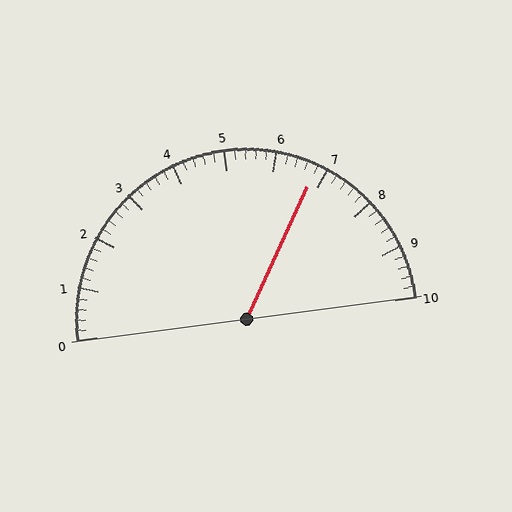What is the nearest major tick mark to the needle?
The nearest major tick mark is 7.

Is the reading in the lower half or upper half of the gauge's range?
The reading is in the upper half of the range (0 to 10).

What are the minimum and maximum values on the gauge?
The gauge ranges from 0 to 10.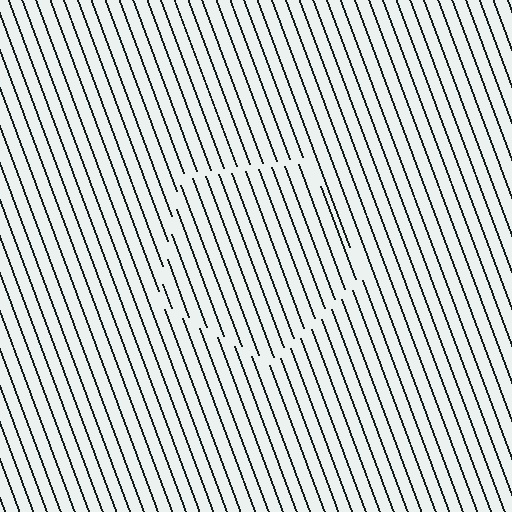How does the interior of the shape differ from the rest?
The interior of the shape contains the same grating, shifted by half a period — the contour is defined by the phase discontinuity where line-ends from the inner and outer gratings abut.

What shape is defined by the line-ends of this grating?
An illusory pentagon. The interior of the shape contains the same grating, shifted by half a period — the contour is defined by the phase discontinuity where line-ends from the inner and outer gratings abut.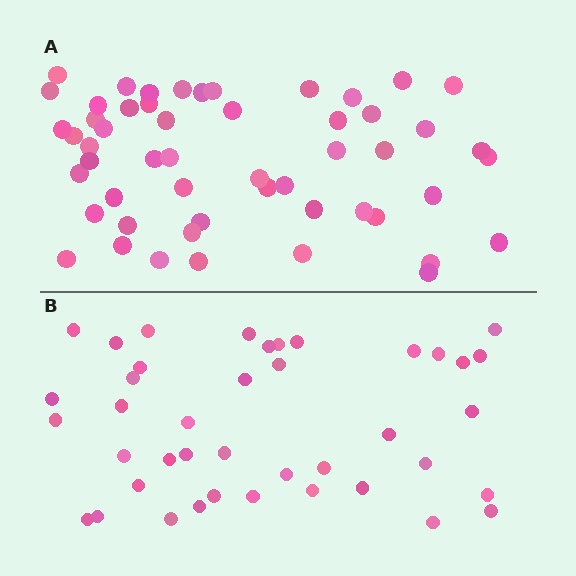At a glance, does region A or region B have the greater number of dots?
Region A (the top region) has more dots.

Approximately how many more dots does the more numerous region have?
Region A has roughly 12 or so more dots than region B.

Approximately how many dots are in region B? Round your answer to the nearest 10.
About 40 dots. (The exact count is 41, which rounds to 40.)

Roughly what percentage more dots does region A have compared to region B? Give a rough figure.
About 30% more.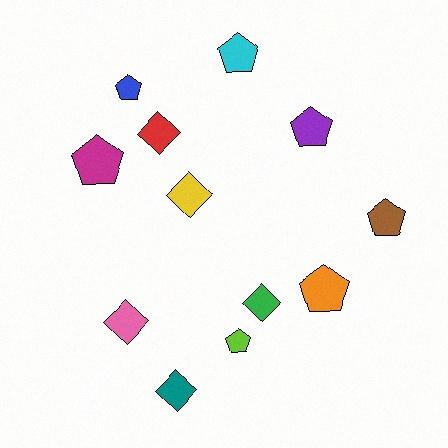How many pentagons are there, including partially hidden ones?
There are 7 pentagons.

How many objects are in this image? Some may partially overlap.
There are 12 objects.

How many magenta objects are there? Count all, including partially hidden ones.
There is 1 magenta object.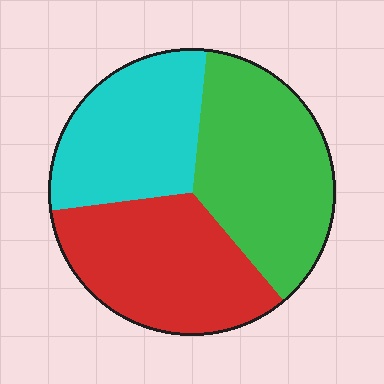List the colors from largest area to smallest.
From largest to smallest: green, red, cyan.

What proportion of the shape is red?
Red takes up about one third (1/3) of the shape.